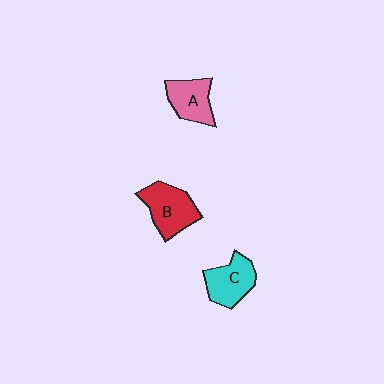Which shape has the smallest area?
Shape A (pink).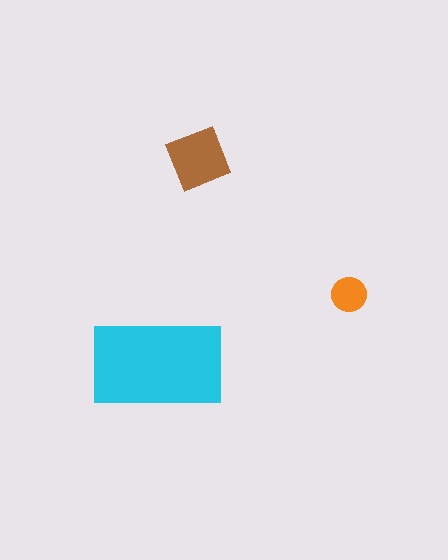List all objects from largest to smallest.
The cyan rectangle, the brown diamond, the orange circle.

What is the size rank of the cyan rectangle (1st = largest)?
1st.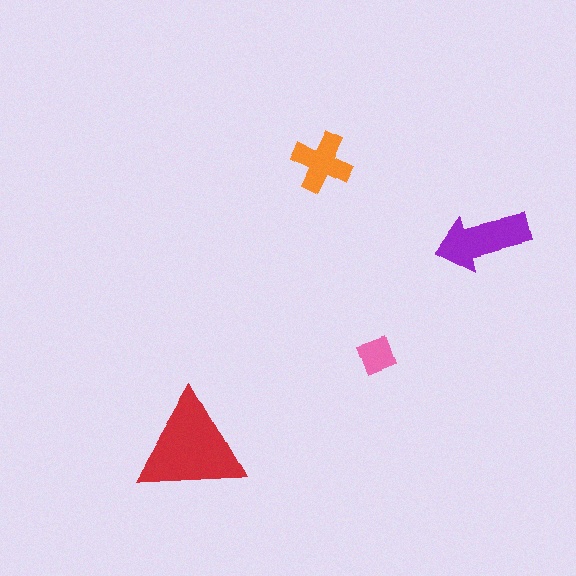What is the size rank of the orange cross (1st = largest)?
3rd.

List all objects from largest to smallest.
The red triangle, the purple arrow, the orange cross, the pink diamond.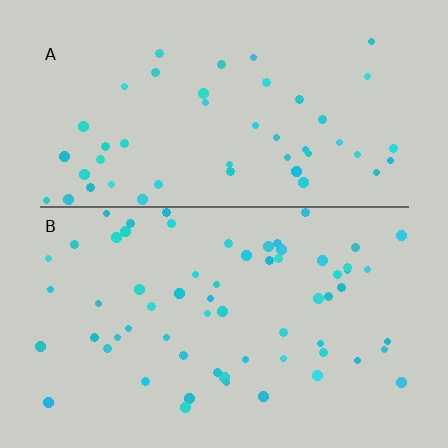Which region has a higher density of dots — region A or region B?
B (the bottom).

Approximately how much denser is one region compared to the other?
Approximately 1.3× — region B over region A.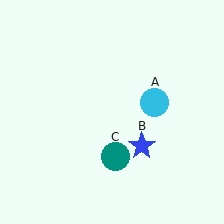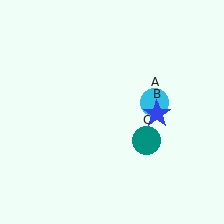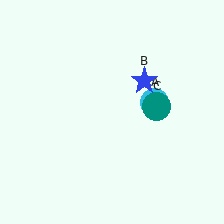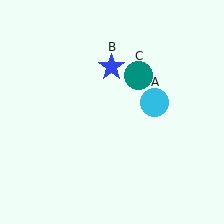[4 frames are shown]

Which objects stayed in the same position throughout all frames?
Cyan circle (object A) remained stationary.